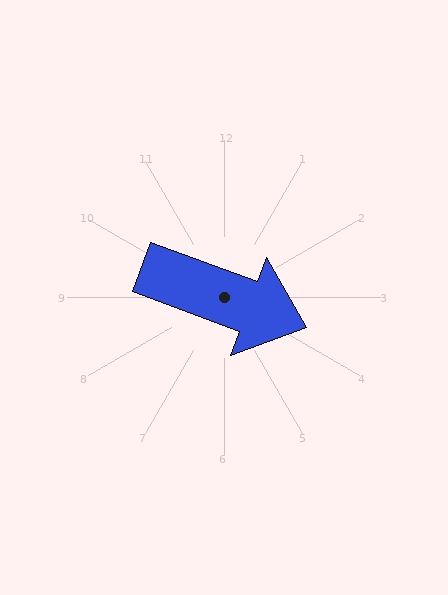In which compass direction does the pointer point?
East.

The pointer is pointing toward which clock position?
Roughly 4 o'clock.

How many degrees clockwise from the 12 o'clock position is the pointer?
Approximately 110 degrees.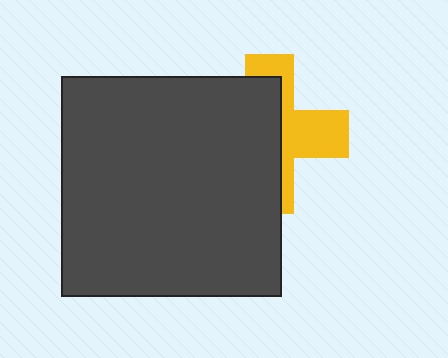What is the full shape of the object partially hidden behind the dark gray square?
The partially hidden object is a yellow cross.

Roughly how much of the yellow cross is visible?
A small part of it is visible (roughly 41%).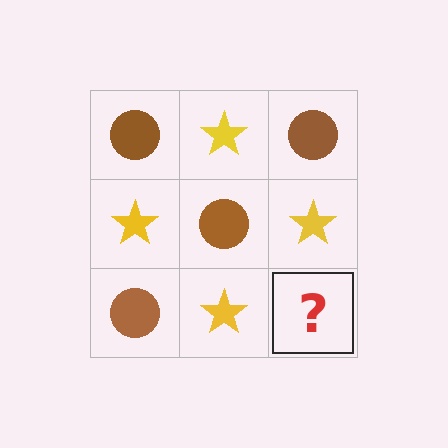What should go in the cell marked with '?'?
The missing cell should contain a brown circle.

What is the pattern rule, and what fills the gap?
The rule is that it alternates brown circle and yellow star in a checkerboard pattern. The gap should be filled with a brown circle.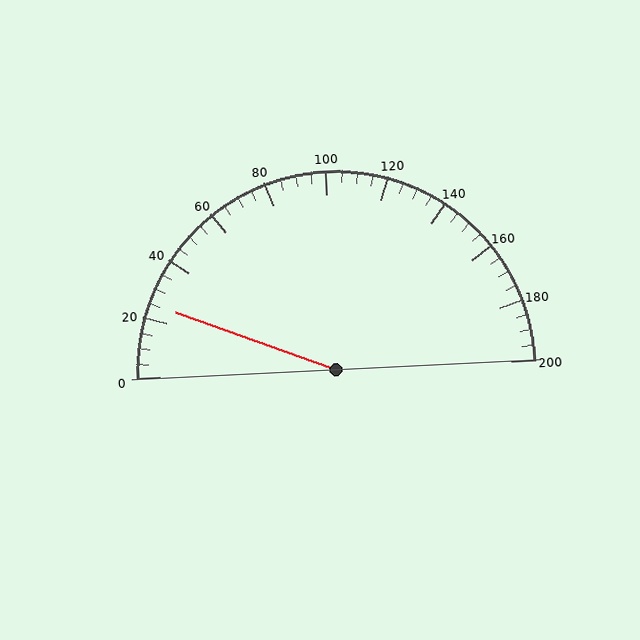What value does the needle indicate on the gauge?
The needle indicates approximately 25.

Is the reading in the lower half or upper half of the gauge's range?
The reading is in the lower half of the range (0 to 200).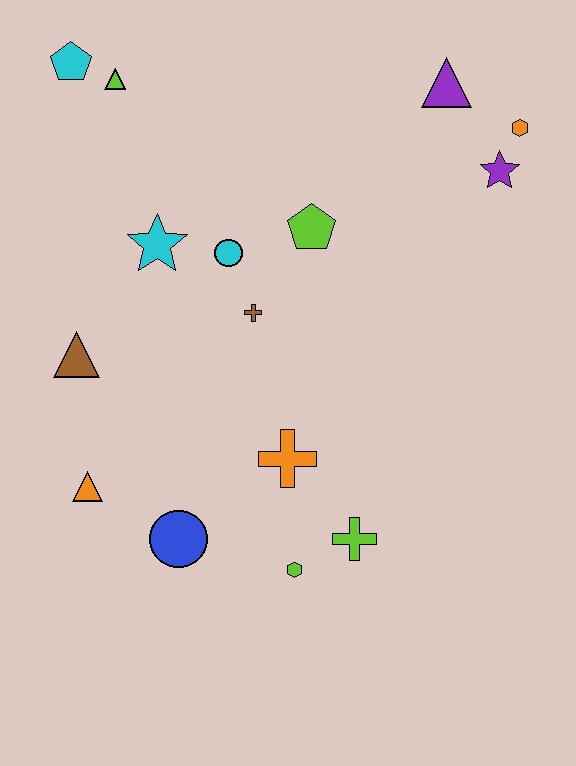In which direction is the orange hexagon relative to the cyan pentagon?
The orange hexagon is to the right of the cyan pentagon.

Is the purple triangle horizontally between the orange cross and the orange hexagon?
Yes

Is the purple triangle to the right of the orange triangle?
Yes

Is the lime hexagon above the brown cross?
No